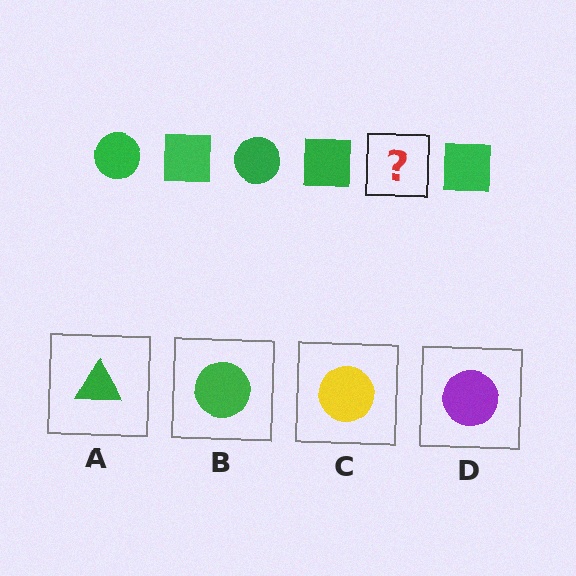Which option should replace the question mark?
Option B.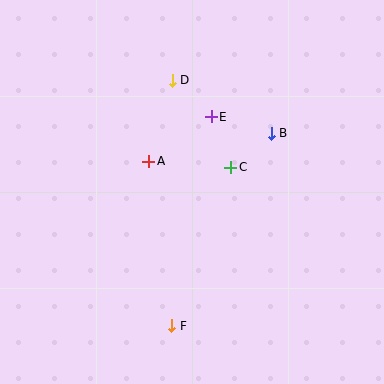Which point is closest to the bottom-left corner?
Point F is closest to the bottom-left corner.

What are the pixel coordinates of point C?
Point C is at (231, 167).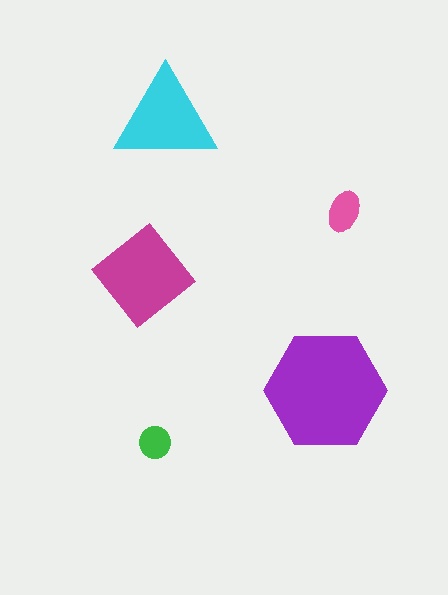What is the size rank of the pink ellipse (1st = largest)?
4th.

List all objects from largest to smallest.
The purple hexagon, the magenta diamond, the cyan triangle, the pink ellipse, the green circle.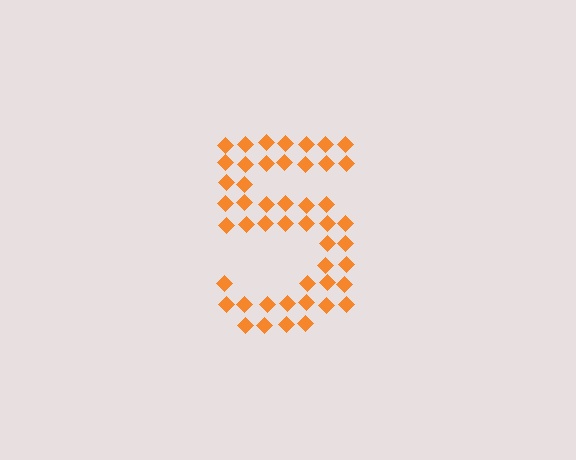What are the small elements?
The small elements are diamonds.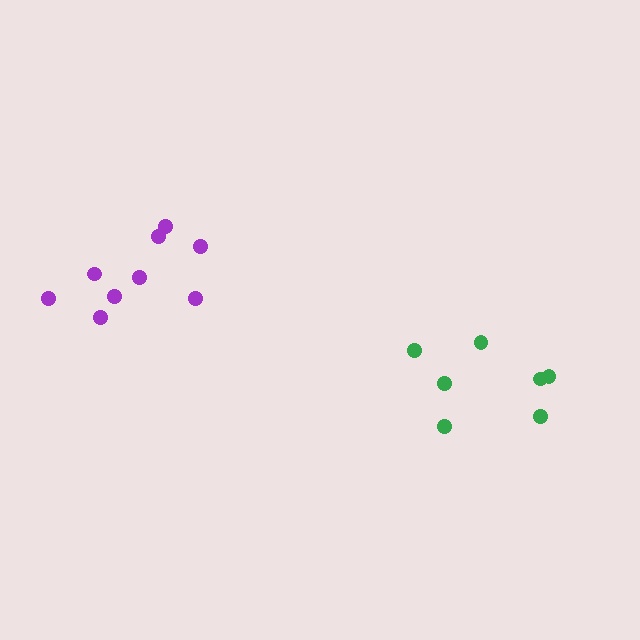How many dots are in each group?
Group 1: 7 dots, Group 2: 9 dots (16 total).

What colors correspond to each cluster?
The clusters are colored: green, purple.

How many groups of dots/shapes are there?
There are 2 groups.